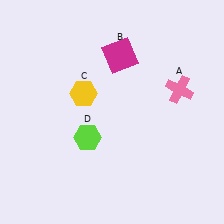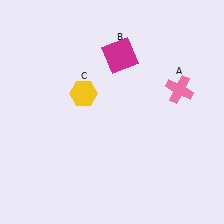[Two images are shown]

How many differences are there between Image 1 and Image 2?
There is 1 difference between the two images.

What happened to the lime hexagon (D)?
The lime hexagon (D) was removed in Image 2. It was in the bottom-left area of Image 1.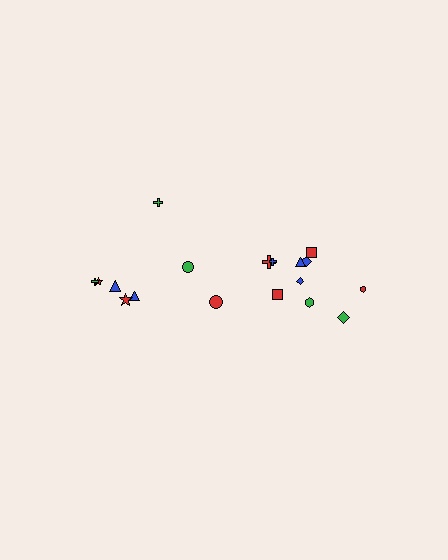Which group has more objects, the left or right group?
The right group.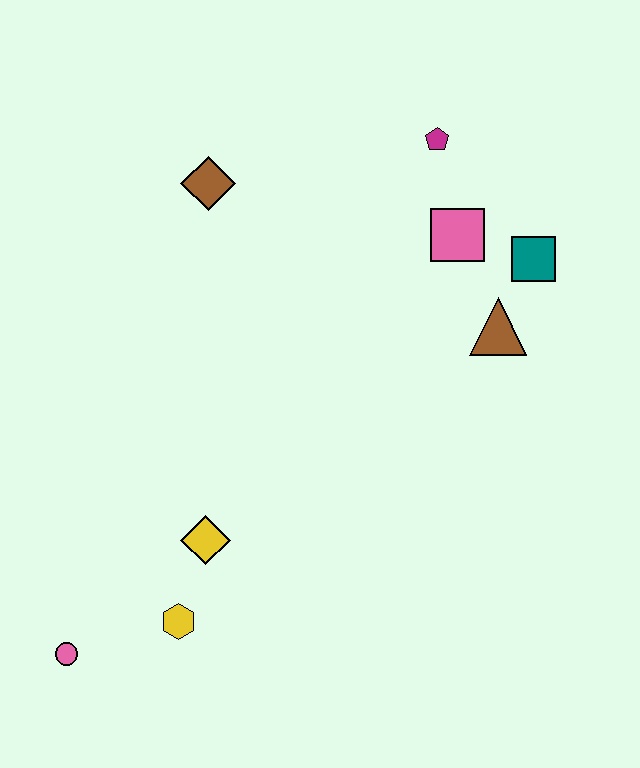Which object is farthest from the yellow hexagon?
The magenta pentagon is farthest from the yellow hexagon.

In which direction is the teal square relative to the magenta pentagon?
The teal square is below the magenta pentagon.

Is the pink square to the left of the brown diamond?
No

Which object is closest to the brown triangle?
The teal square is closest to the brown triangle.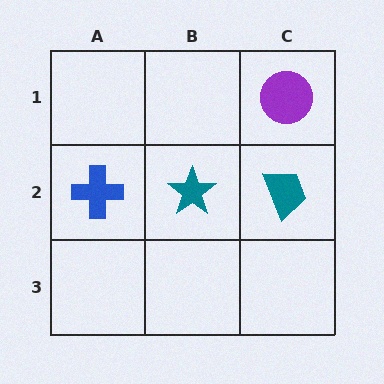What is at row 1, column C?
A purple circle.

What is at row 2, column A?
A blue cross.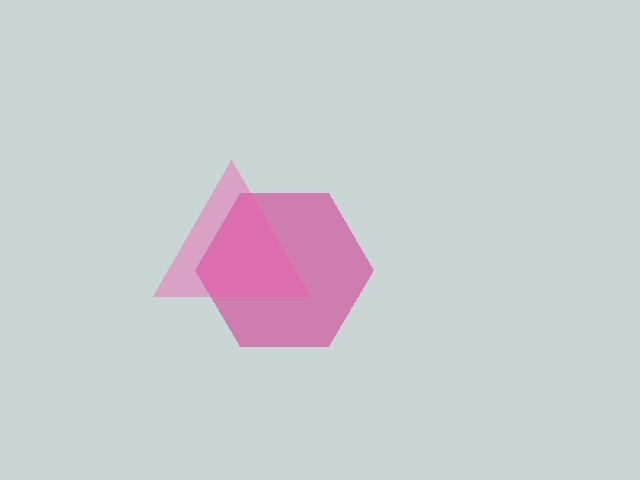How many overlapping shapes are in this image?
There are 2 overlapping shapes in the image.